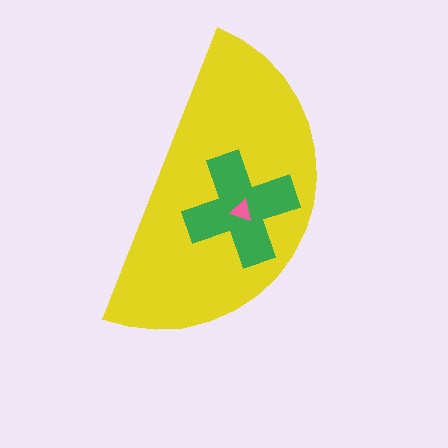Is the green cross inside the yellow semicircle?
Yes.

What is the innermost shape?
The pink triangle.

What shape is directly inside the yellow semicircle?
The green cross.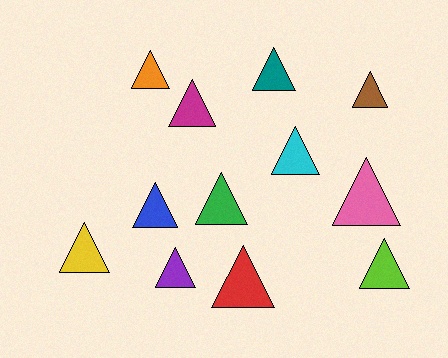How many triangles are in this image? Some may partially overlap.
There are 12 triangles.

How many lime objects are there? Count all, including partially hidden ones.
There is 1 lime object.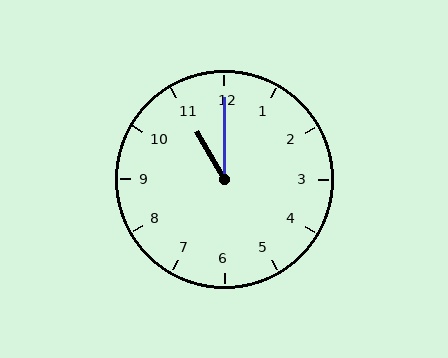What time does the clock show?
11:00.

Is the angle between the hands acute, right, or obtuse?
It is acute.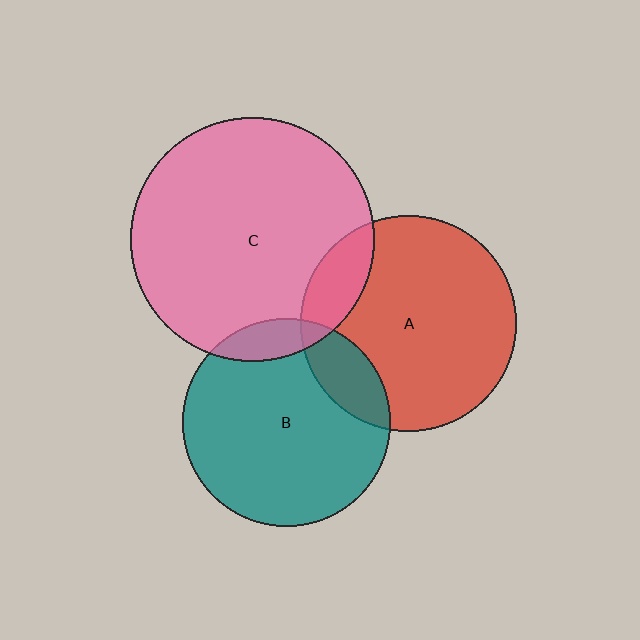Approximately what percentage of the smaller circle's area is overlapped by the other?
Approximately 15%.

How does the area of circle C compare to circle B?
Approximately 1.4 times.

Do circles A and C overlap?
Yes.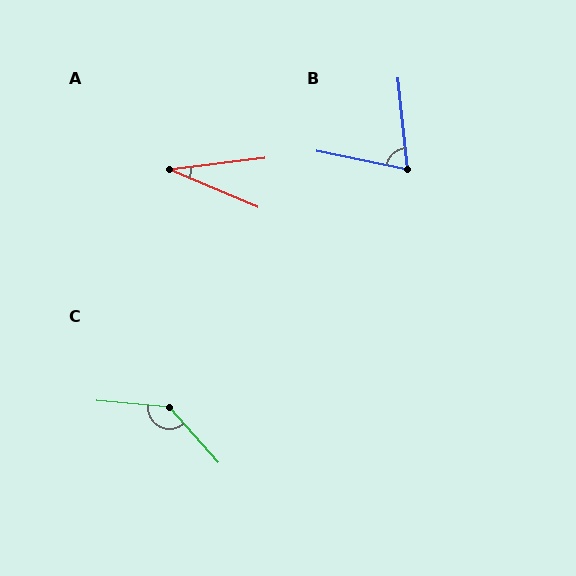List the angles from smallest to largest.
A (29°), B (72°), C (137°).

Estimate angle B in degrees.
Approximately 72 degrees.